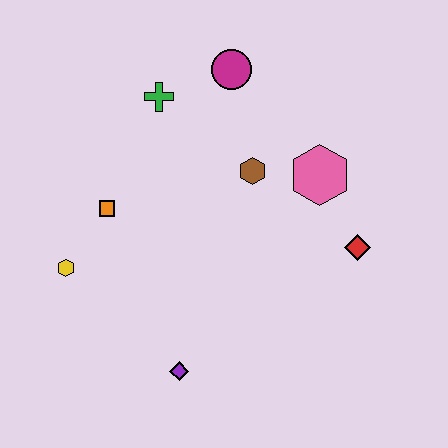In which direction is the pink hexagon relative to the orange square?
The pink hexagon is to the right of the orange square.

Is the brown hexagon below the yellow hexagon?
No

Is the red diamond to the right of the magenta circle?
Yes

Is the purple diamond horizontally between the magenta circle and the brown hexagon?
No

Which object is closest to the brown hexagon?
The pink hexagon is closest to the brown hexagon.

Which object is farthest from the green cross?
The purple diamond is farthest from the green cross.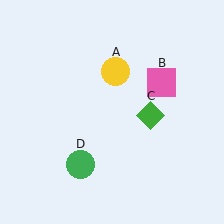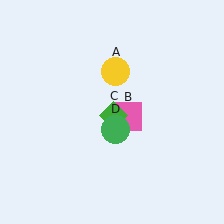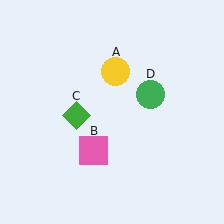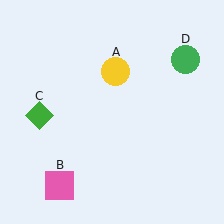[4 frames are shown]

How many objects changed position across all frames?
3 objects changed position: pink square (object B), green diamond (object C), green circle (object D).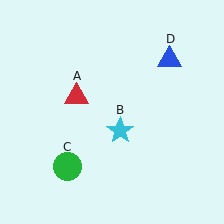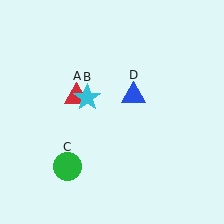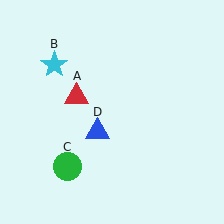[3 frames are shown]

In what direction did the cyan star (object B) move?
The cyan star (object B) moved up and to the left.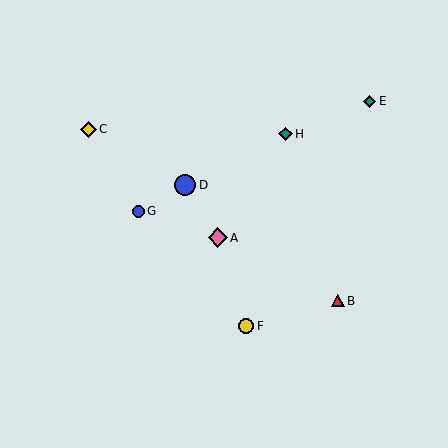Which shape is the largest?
The blue circle (labeled D) is the largest.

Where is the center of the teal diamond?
The center of the teal diamond is at (285, 134).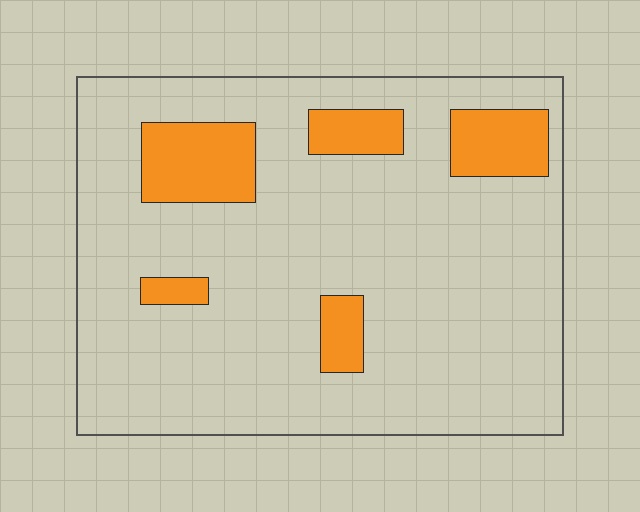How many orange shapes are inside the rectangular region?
5.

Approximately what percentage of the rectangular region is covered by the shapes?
Approximately 15%.